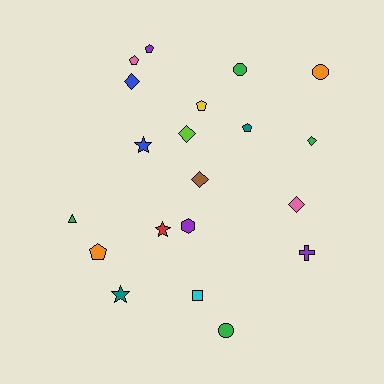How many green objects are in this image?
There are 4 green objects.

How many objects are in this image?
There are 20 objects.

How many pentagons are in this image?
There are 5 pentagons.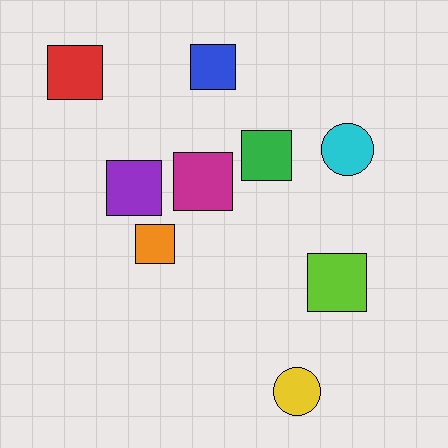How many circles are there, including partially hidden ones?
There are 2 circles.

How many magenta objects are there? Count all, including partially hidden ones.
There is 1 magenta object.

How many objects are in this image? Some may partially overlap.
There are 9 objects.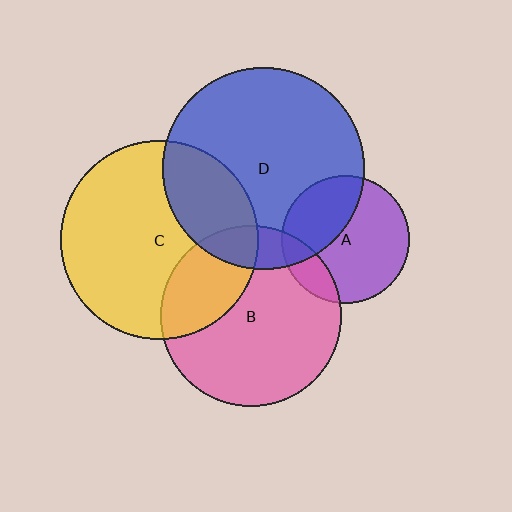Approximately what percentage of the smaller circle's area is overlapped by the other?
Approximately 35%.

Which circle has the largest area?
Circle D (blue).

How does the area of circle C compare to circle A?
Approximately 2.4 times.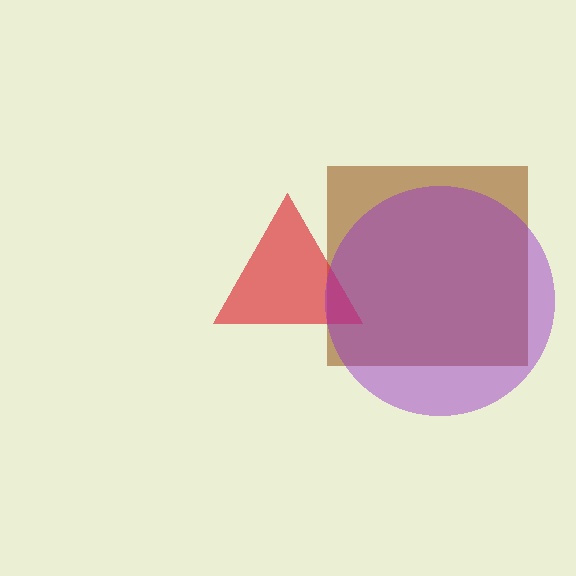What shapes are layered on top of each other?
The layered shapes are: a brown square, a red triangle, a purple circle.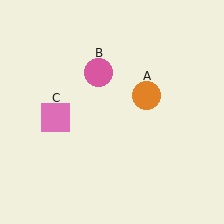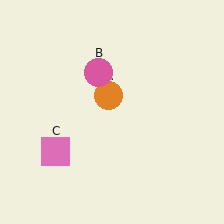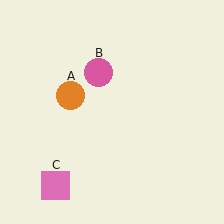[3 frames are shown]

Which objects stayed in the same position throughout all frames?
Pink circle (object B) remained stationary.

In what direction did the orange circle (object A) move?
The orange circle (object A) moved left.